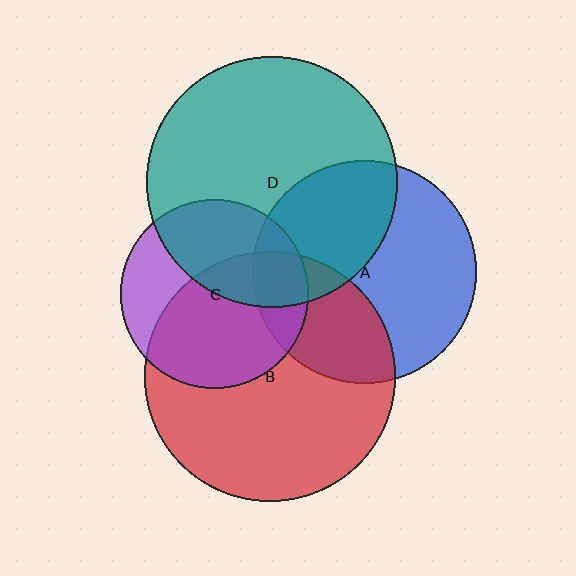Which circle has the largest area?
Circle D (teal).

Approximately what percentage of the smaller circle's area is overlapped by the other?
Approximately 60%.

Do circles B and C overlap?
Yes.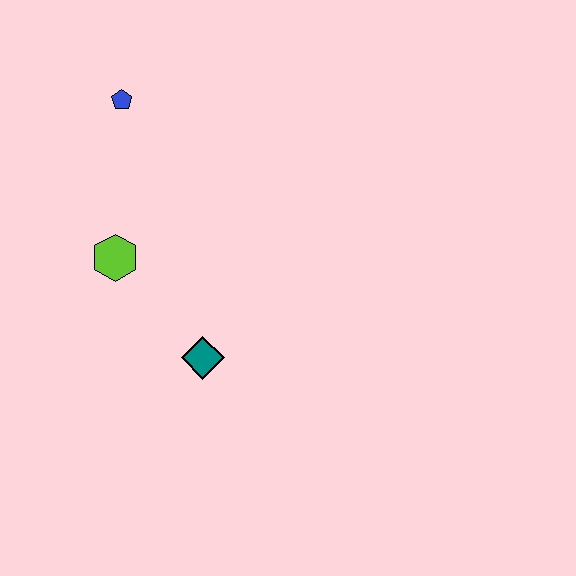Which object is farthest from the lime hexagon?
The blue pentagon is farthest from the lime hexagon.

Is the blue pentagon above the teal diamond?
Yes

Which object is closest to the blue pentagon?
The lime hexagon is closest to the blue pentagon.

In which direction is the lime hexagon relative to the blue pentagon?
The lime hexagon is below the blue pentagon.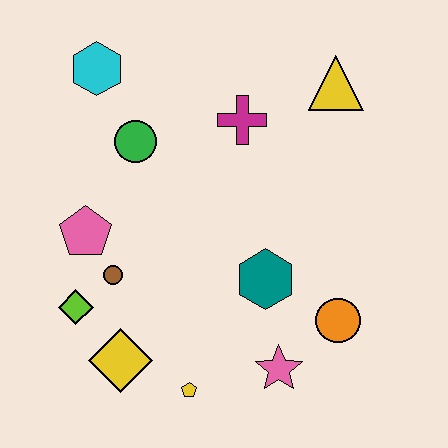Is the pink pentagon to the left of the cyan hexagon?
Yes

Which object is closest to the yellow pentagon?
The yellow diamond is closest to the yellow pentagon.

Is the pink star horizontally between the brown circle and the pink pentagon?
No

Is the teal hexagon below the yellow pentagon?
No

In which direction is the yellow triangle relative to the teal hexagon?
The yellow triangle is above the teal hexagon.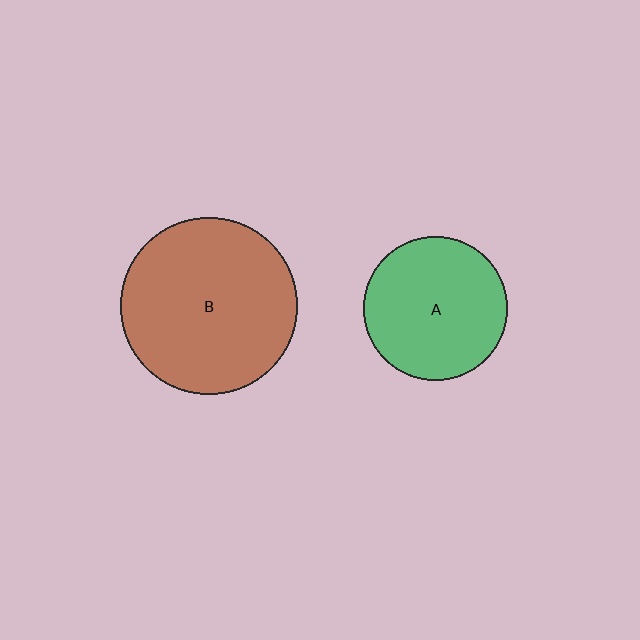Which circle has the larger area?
Circle B (brown).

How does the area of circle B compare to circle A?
Approximately 1.5 times.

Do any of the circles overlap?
No, none of the circles overlap.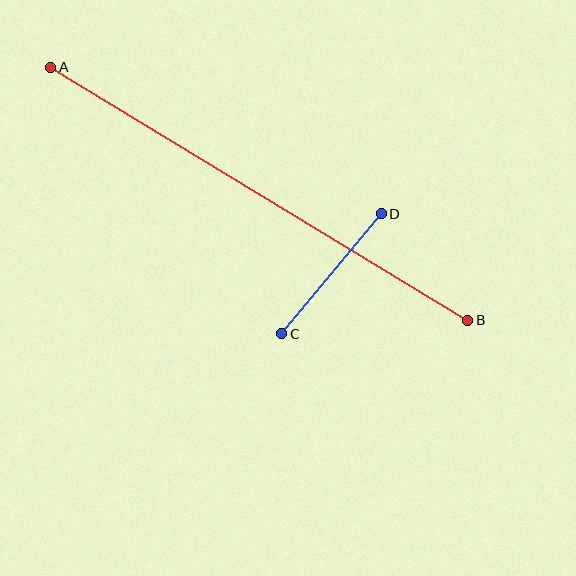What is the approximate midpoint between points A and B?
The midpoint is at approximately (259, 194) pixels.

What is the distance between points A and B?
The distance is approximately 488 pixels.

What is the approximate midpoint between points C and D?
The midpoint is at approximately (332, 274) pixels.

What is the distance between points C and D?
The distance is approximately 156 pixels.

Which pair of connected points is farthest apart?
Points A and B are farthest apart.